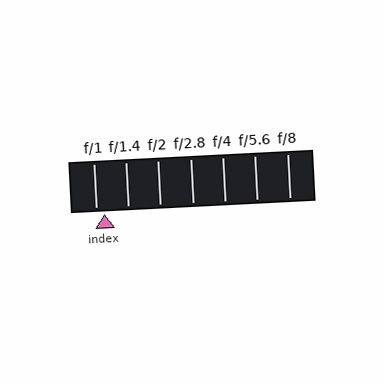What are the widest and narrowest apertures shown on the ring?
The widest aperture shown is f/1 and the narrowest is f/8.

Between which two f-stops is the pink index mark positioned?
The index mark is between f/1 and f/1.4.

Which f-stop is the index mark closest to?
The index mark is closest to f/1.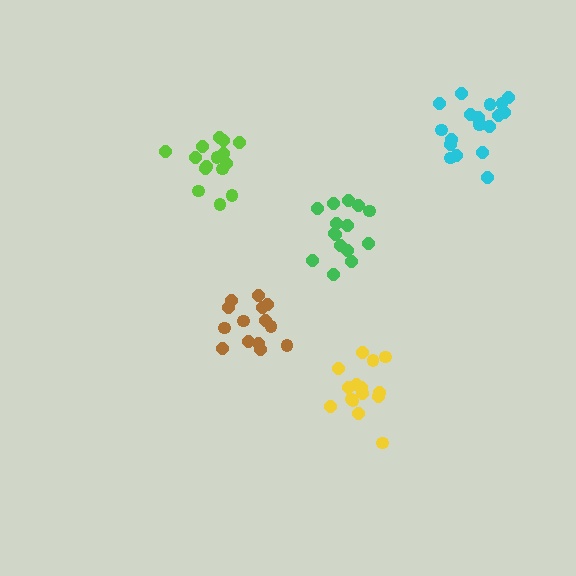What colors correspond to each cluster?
The clusters are colored: lime, green, yellow, cyan, brown.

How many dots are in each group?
Group 1: 15 dots, Group 2: 15 dots, Group 3: 15 dots, Group 4: 19 dots, Group 5: 14 dots (78 total).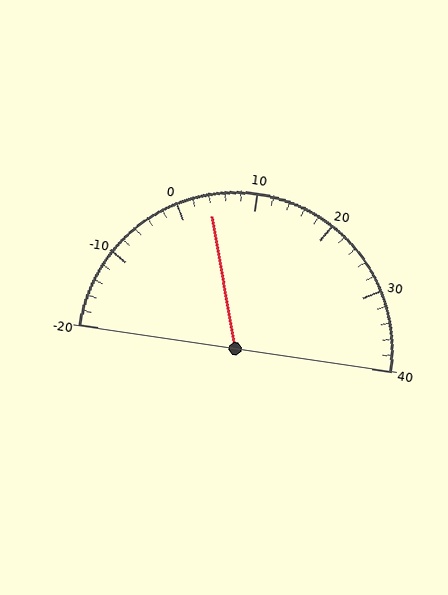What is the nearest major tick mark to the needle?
The nearest major tick mark is 0.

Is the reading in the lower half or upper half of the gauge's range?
The reading is in the lower half of the range (-20 to 40).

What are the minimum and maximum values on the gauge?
The gauge ranges from -20 to 40.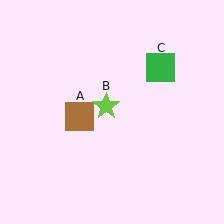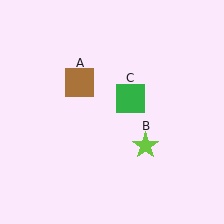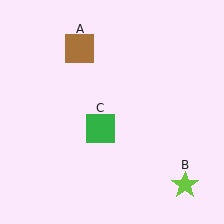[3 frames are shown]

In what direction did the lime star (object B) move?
The lime star (object B) moved down and to the right.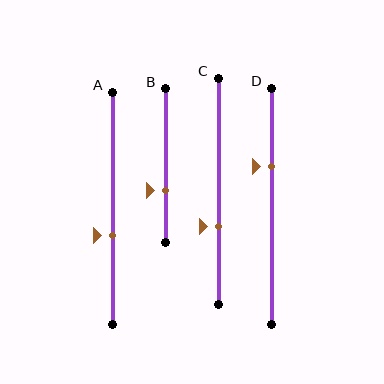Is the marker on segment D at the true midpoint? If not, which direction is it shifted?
No, the marker on segment D is shifted upward by about 17% of the segment length.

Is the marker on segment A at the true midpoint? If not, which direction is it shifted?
No, the marker on segment A is shifted downward by about 12% of the segment length.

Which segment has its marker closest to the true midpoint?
Segment A has its marker closest to the true midpoint.